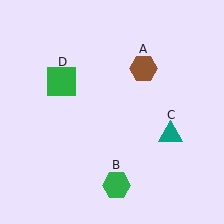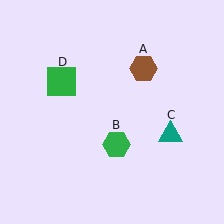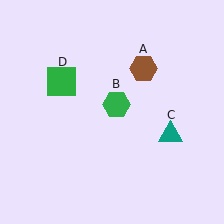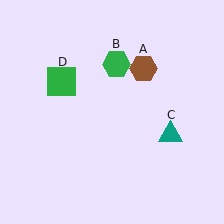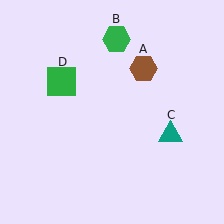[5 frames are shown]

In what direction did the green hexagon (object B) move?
The green hexagon (object B) moved up.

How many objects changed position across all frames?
1 object changed position: green hexagon (object B).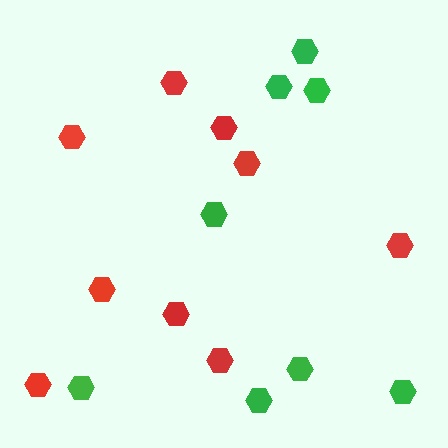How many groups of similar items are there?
There are 2 groups: one group of red hexagons (9) and one group of green hexagons (8).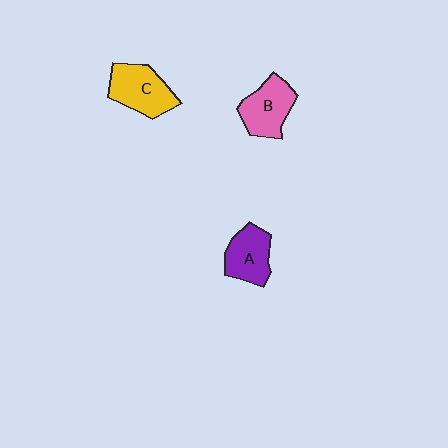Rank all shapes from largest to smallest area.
From largest to smallest: C (yellow), B (pink), A (purple).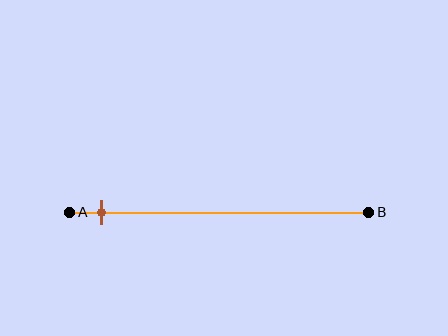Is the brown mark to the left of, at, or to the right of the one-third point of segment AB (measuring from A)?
The brown mark is to the left of the one-third point of segment AB.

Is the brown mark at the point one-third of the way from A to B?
No, the mark is at about 10% from A, not at the 33% one-third point.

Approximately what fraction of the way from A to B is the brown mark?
The brown mark is approximately 10% of the way from A to B.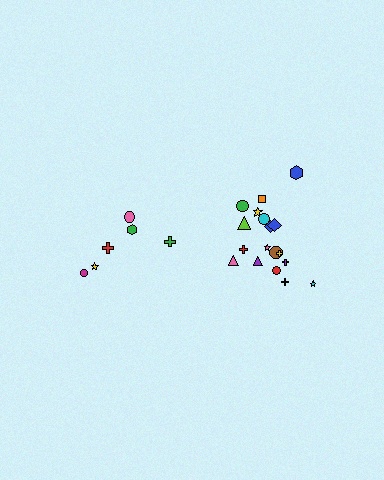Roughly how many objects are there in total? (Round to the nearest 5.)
Roughly 25 objects in total.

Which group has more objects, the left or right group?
The right group.